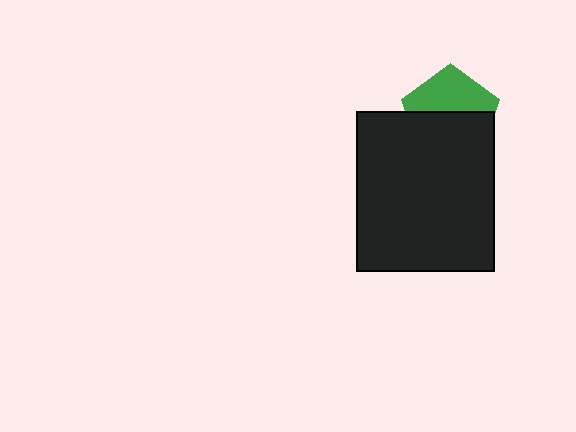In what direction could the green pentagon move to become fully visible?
The green pentagon could move up. That would shift it out from behind the black rectangle entirely.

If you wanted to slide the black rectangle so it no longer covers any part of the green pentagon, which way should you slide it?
Slide it down — that is the most direct way to separate the two shapes.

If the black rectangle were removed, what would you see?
You would see the complete green pentagon.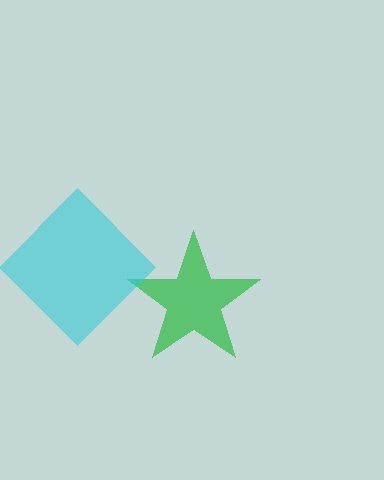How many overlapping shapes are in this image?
There are 2 overlapping shapes in the image.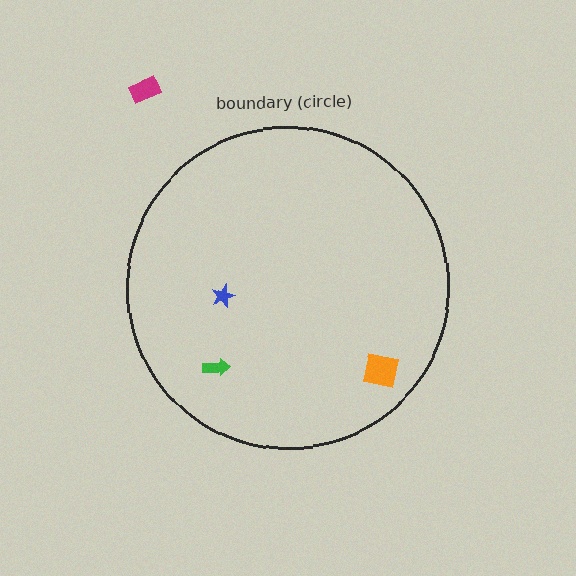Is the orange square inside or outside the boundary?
Inside.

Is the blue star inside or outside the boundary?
Inside.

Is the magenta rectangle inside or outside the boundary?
Outside.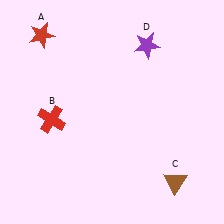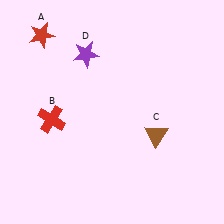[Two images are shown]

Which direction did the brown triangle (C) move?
The brown triangle (C) moved up.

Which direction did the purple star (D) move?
The purple star (D) moved left.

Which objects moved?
The objects that moved are: the brown triangle (C), the purple star (D).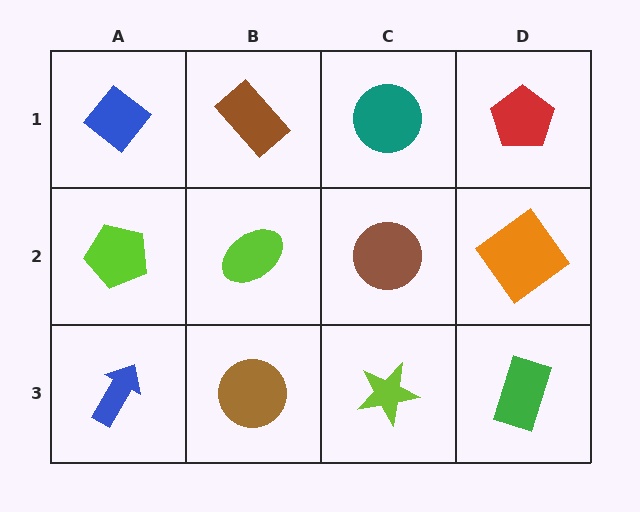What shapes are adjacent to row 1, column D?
An orange diamond (row 2, column D), a teal circle (row 1, column C).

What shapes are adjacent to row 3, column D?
An orange diamond (row 2, column D), a lime star (row 3, column C).